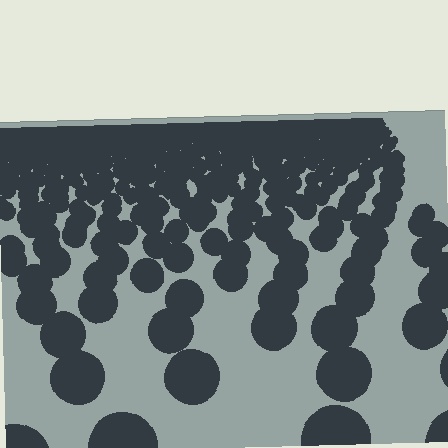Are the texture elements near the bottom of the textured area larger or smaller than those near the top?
Larger. Near the bottom, elements are closer to the viewer and appear at a bigger on-screen size.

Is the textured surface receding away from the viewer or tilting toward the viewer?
The surface is receding away from the viewer. Texture elements get smaller and denser toward the top.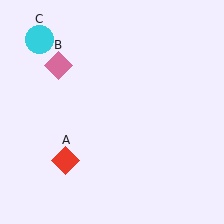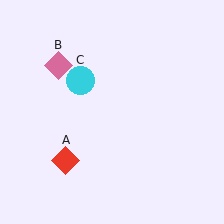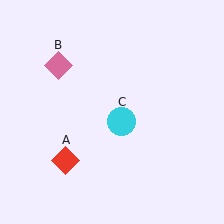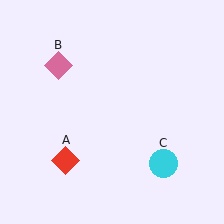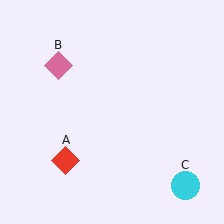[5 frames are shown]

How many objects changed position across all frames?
1 object changed position: cyan circle (object C).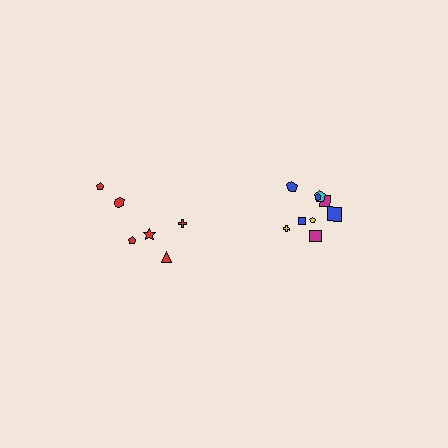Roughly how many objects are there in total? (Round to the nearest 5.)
Roughly 15 objects in total.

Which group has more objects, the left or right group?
The right group.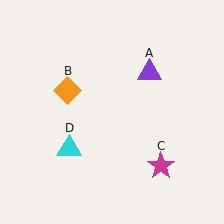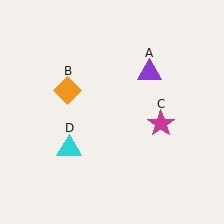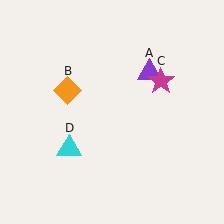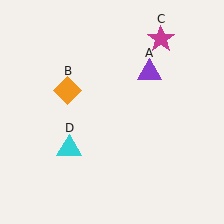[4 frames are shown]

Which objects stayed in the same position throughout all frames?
Purple triangle (object A) and orange diamond (object B) and cyan triangle (object D) remained stationary.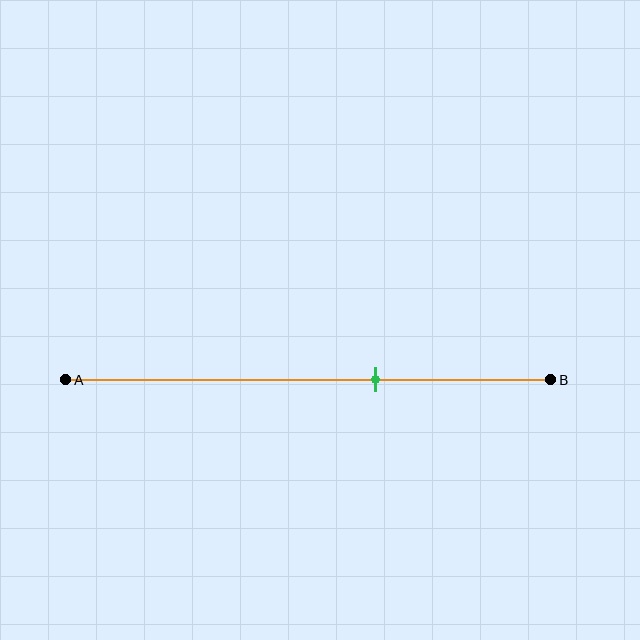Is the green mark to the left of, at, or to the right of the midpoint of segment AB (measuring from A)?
The green mark is to the right of the midpoint of segment AB.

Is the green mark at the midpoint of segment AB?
No, the mark is at about 65% from A, not at the 50% midpoint.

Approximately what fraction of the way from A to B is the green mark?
The green mark is approximately 65% of the way from A to B.